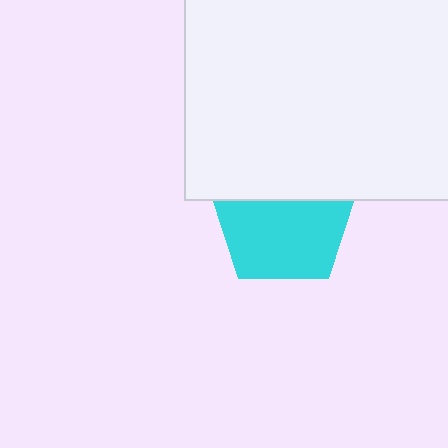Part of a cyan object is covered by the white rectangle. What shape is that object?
It is a pentagon.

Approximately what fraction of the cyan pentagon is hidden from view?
Roughly 37% of the cyan pentagon is hidden behind the white rectangle.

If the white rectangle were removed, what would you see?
You would see the complete cyan pentagon.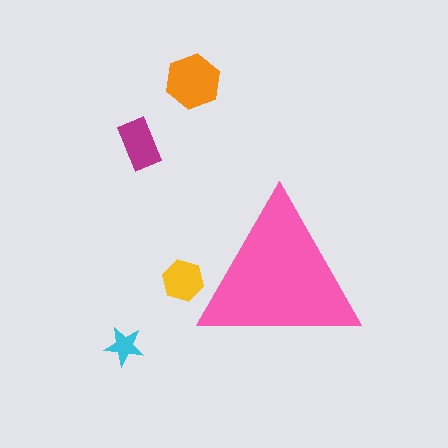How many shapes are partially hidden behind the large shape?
1 shape is partially hidden.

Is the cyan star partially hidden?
No, the cyan star is fully visible.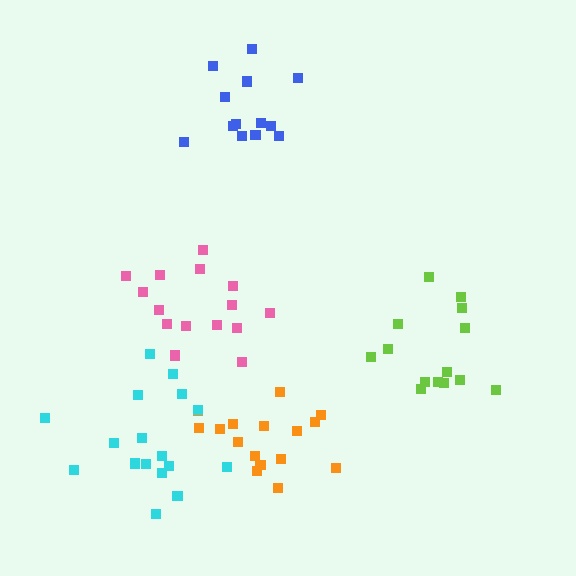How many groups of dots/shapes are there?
There are 5 groups.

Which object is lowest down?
The cyan cluster is bottommost.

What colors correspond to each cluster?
The clusters are colored: orange, blue, cyan, pink, lime.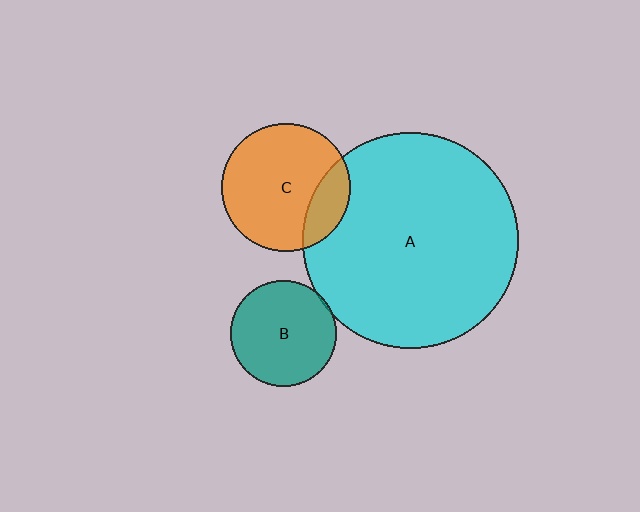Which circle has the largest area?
Circle A (cyan).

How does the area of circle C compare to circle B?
Approximately 1.5 times.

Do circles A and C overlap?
Yes.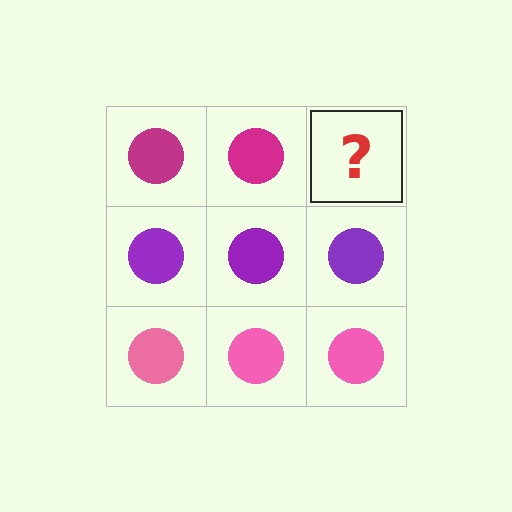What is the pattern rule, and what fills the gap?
The rule is that each row has a consistent color. The gap should be filled with a magenta circle.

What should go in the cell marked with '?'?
The missing cell should contain a magenta circle.